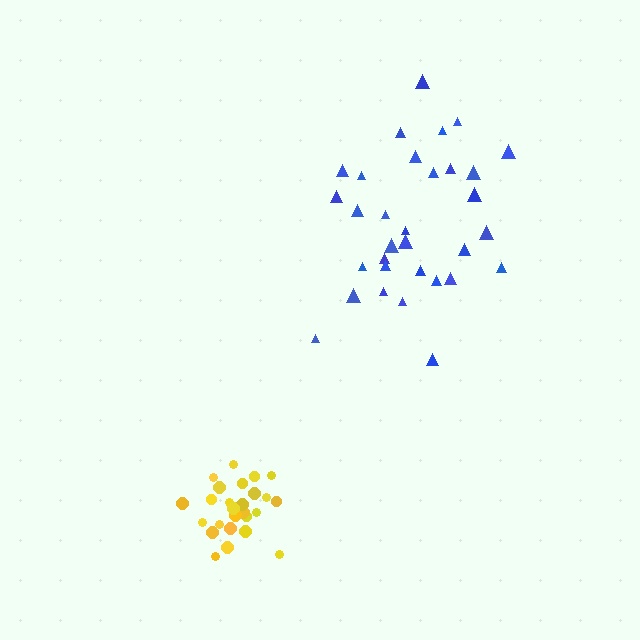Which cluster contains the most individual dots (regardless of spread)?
Blue (32).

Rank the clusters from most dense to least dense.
yellow, blue.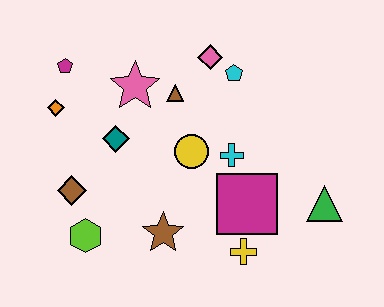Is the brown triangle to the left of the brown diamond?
No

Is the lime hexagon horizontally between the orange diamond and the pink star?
Yes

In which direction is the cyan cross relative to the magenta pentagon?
The cyan cross is to the right of the magenta pentagon.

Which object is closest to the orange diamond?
The magenta pentagon is closest to the orange diamond.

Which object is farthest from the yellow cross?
The magenta pentagon is farthest from the yellow cross.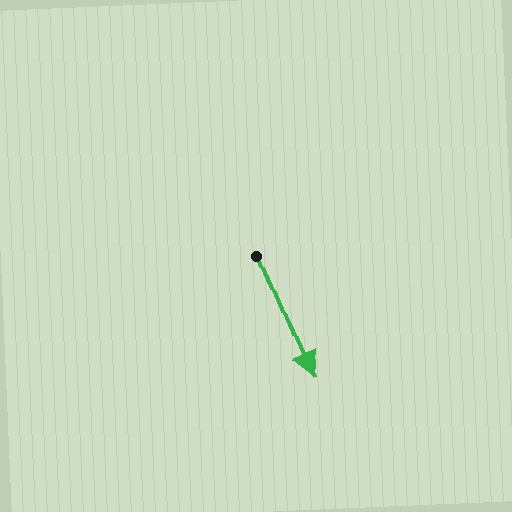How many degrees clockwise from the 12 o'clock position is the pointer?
Approximately 156 degrees.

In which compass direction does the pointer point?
Southeast.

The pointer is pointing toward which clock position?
Roughly 5 o'clock.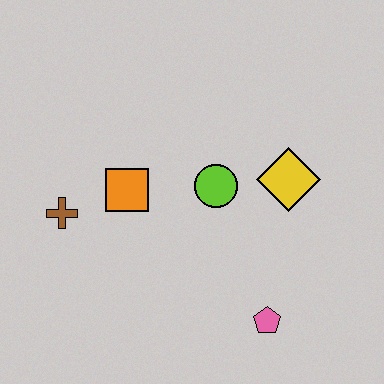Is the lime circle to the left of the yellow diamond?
Yes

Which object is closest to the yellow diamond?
The lime circle is closest to the yellow diamond.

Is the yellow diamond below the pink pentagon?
No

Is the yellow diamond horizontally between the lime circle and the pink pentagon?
No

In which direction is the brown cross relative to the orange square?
The brown cross is to the left of the orange square.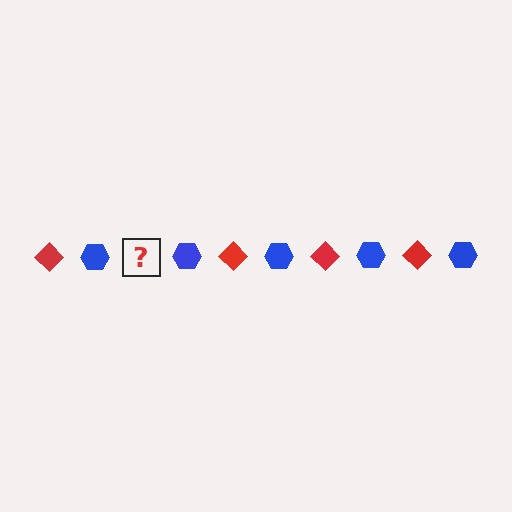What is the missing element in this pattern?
The missing element is a red diamond.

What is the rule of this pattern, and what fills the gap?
The rule is that the pattern alternates between red diamond and blue hexagon. The gap should be filled with a red diamond.